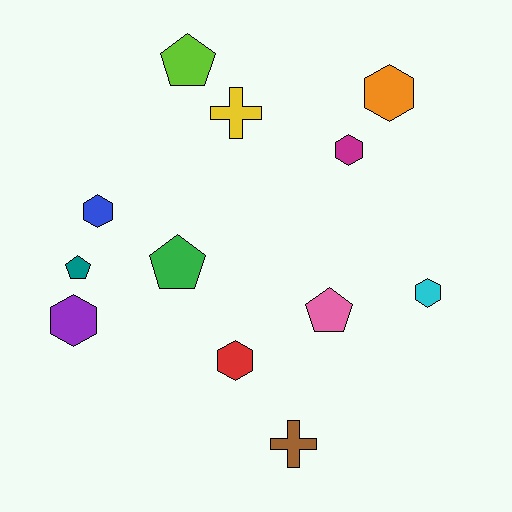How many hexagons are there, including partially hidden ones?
There are 6 hexagons.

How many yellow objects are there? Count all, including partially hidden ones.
There is 1 yellow object.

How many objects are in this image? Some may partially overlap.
There are 12 objects.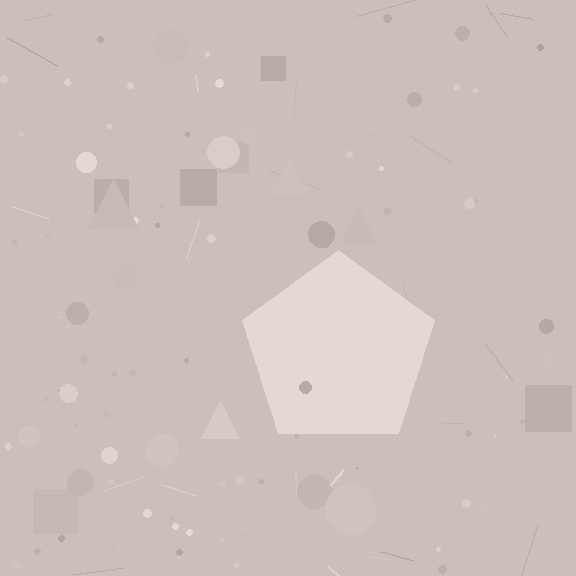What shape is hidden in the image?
A pentagon is hidden in the image.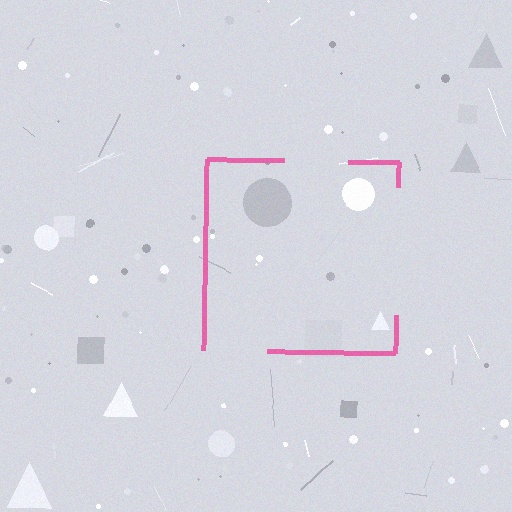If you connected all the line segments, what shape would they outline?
They would outline a square.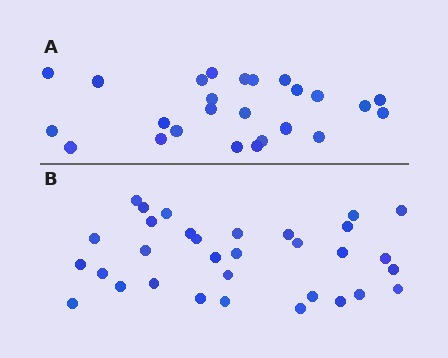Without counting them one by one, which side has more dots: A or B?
Region B (the bottom region) has more dots.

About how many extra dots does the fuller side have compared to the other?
Region B has roughly 8 or so more dots than region A.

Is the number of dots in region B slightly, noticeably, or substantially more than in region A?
Region B has noticeably more, but not dramatically so. The ratio is roughly 1.3 to 1.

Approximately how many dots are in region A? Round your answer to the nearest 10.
About 20 dots. (The exact count is 25, which rounds to 20.)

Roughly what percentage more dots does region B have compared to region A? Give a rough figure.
About 30% more.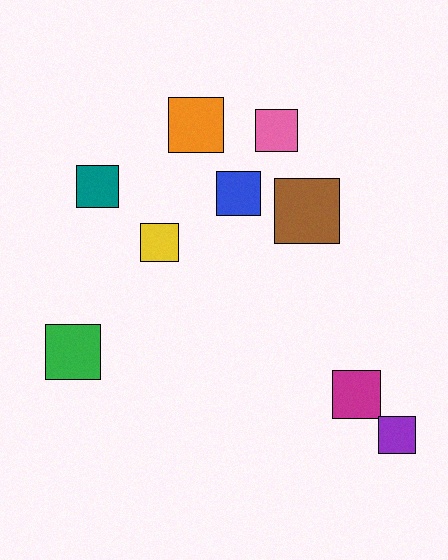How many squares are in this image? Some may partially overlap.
There are 9 squares.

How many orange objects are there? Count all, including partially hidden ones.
There is 1 orange object.